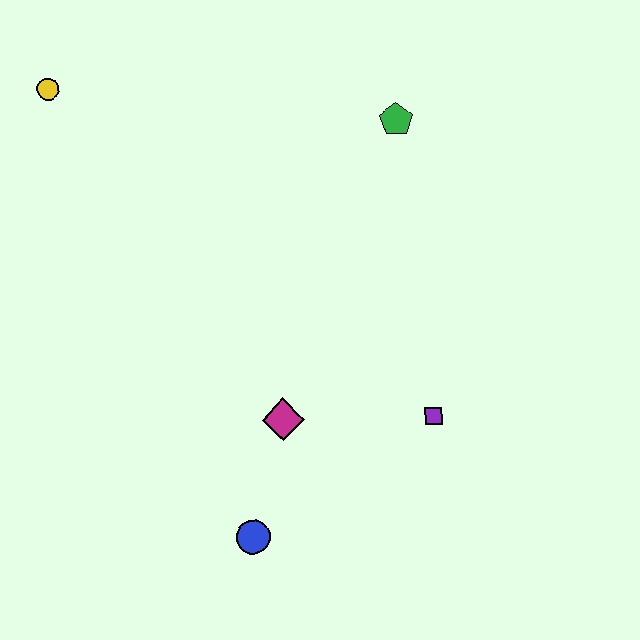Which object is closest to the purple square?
The magenta diamond is closest to the purple square.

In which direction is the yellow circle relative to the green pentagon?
The yellow circle is to the left of the green pentagon.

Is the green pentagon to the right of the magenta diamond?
Yes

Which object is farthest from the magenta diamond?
The yellow circle is farthest from the magenta diamond.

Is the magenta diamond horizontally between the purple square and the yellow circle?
Yes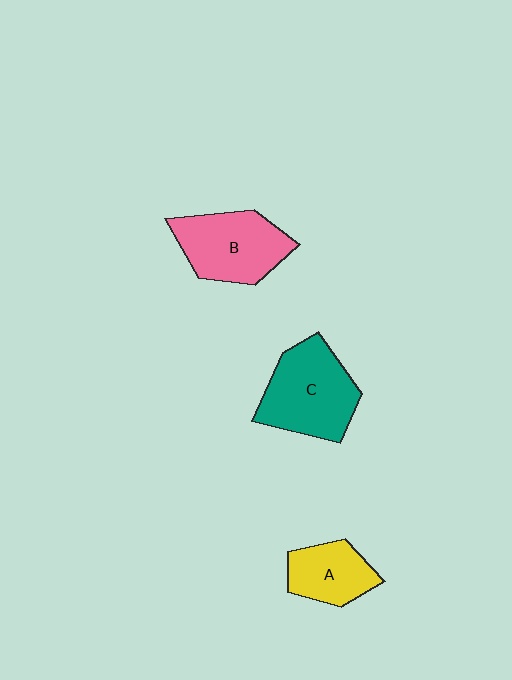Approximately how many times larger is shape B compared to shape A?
Approximately 1.5 times.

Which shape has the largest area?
Shape C (teal).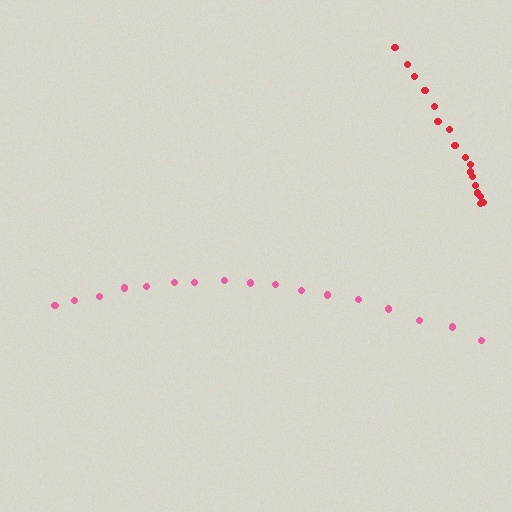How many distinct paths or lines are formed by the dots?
There are 2 distinct paths.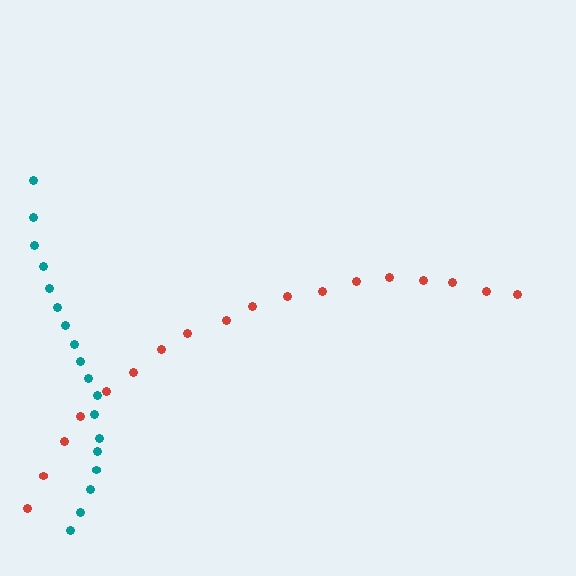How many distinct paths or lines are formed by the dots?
There are 2 distinct paths.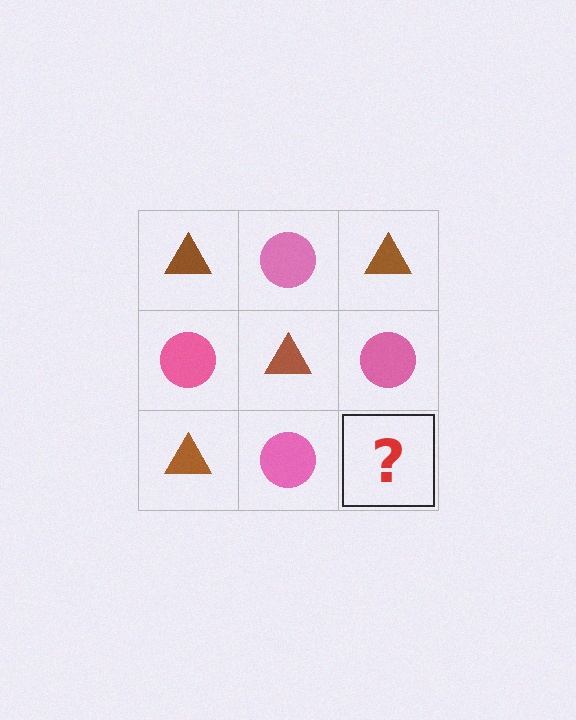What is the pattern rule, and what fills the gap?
The rule is that it alternates brown triangle and pink circle in a checkerboard pattern. The gap should be filled with a brown triangle.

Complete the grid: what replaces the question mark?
The question mark should be replaced with a brown triangle.